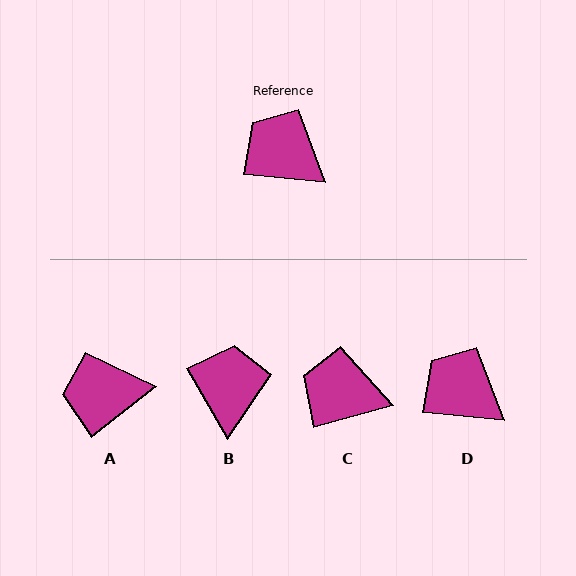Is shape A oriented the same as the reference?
No, it is off by about 44 degrees.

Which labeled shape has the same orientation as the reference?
D.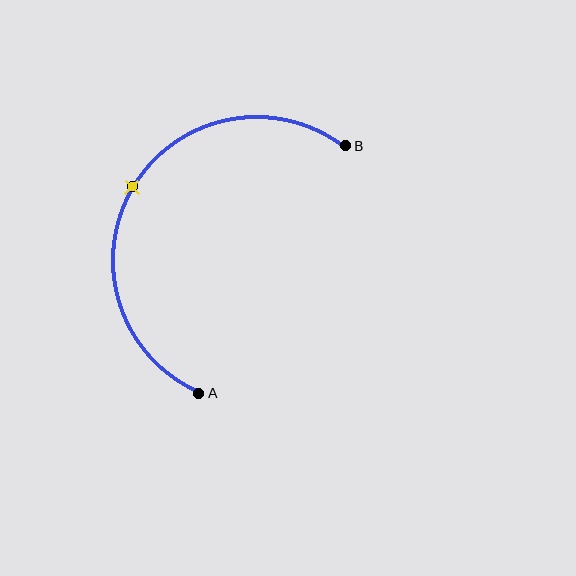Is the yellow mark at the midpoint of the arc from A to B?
Yes. The yellow mark lies on the arc at equal arc-length from both A and B — it is the arc midpoint.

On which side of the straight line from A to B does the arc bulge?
The arc bulges to the left of the straight line connecting A and B.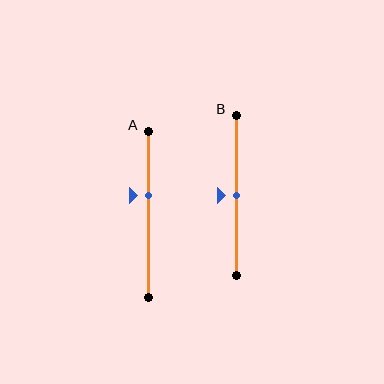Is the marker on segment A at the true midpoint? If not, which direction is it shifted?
No, the marker on segment A is shifted upward by about 11% of the segment length.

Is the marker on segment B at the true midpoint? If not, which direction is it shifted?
Yes, the marker on segment B is at the true midpoint.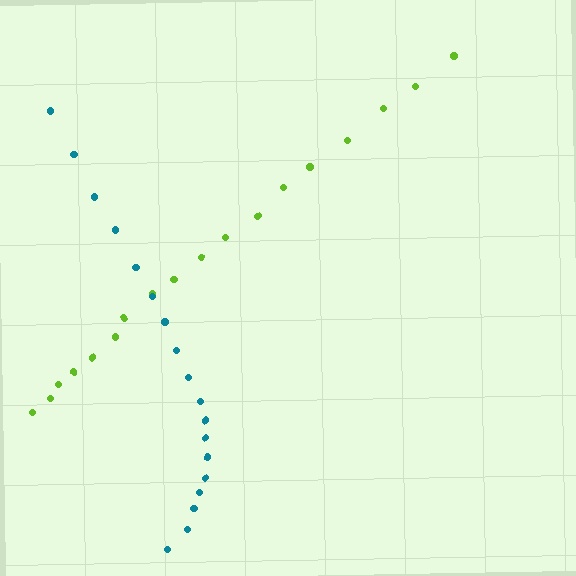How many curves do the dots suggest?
There are 2 distinct paths.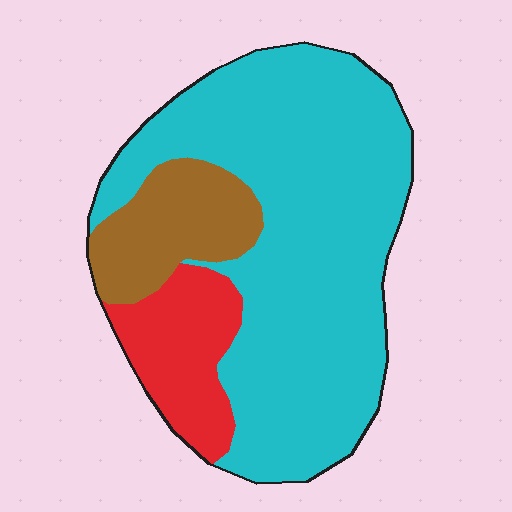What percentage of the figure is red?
Red covers about 15% of the figure.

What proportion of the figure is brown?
Brown takes up about one sixth (1/6) of the figure.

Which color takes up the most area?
Cyan, at roughly 70%.